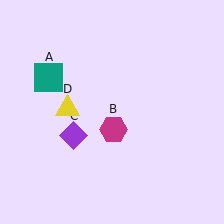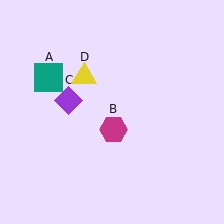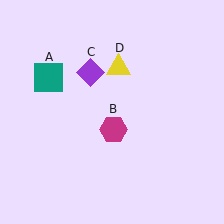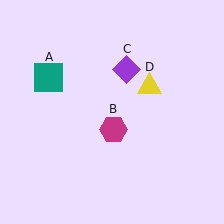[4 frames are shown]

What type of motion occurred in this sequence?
The purple diamond (object C), yellow triangle (object D) rotated clockwise around the center of the scene.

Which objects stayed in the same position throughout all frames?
Teal square (object A) and magenta hexagon (object B) remained stationary.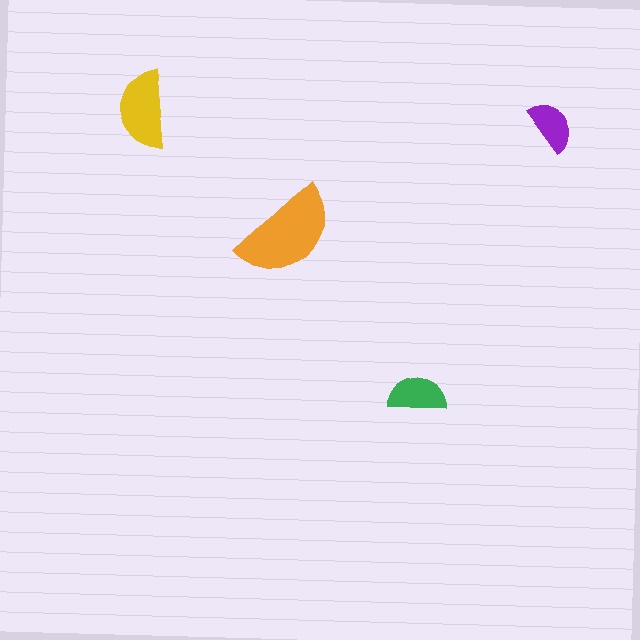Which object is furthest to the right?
The purple semicircle is rightmost.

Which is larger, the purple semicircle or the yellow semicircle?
The yellow one.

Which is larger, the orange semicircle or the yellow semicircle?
The orange one.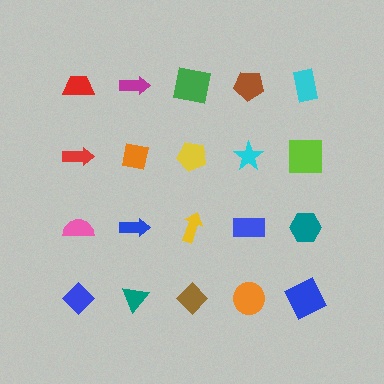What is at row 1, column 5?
A cyan rectangle.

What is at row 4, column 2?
A teal triangle.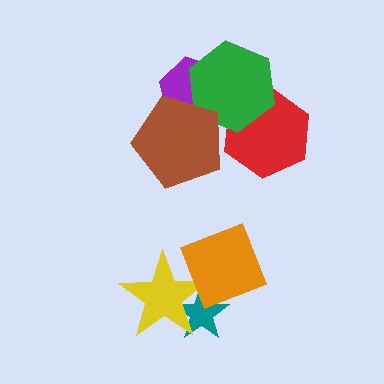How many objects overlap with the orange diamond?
2 objects overlap with the orange diamond.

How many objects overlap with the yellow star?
2 objects overlap with the yellow star.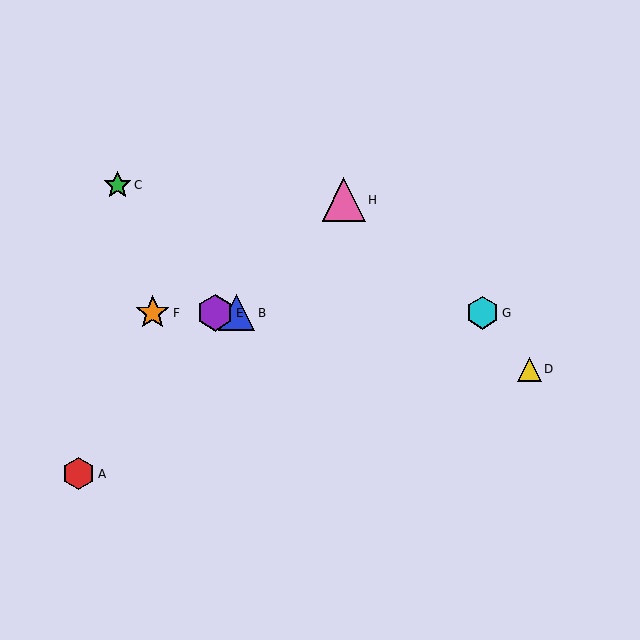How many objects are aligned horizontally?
4 objects (B, E, F, G) are aligned horizontally.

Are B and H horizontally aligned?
No, B is at y≈313 and H is at y≈200.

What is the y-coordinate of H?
Object H is at y≈200.